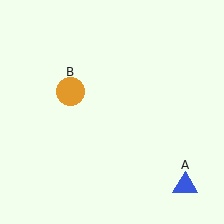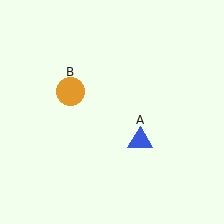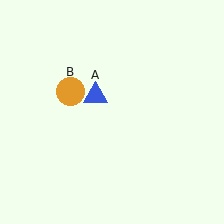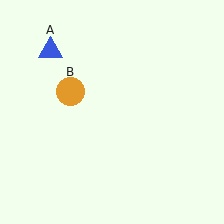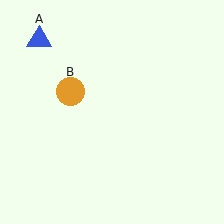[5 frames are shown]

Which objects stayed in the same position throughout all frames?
Orange circle (object B) remained stationary.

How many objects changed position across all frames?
1 object changed position: blue triangle (object A).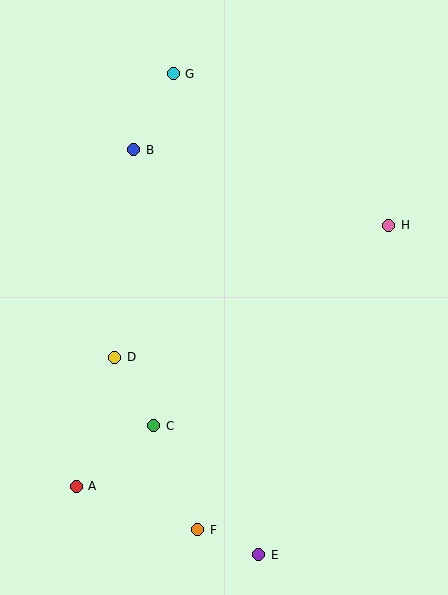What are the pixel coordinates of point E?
Point E is at (259, 555).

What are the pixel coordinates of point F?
Point F is at (198, 530).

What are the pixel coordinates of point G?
Point G is at (173, 74).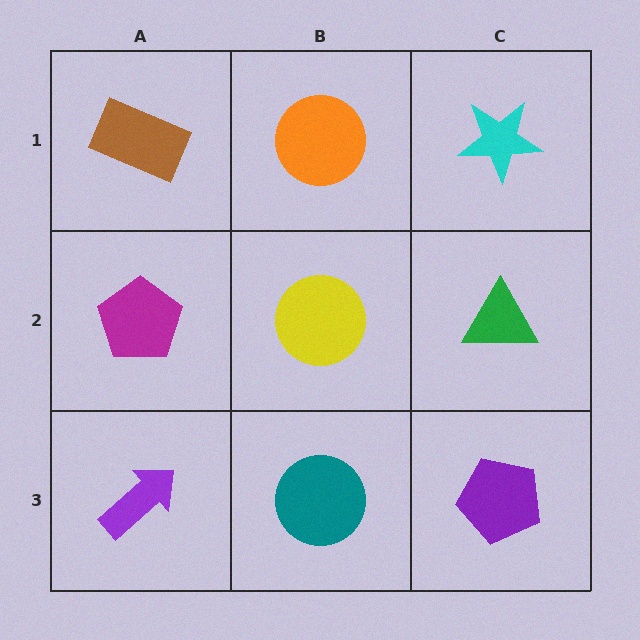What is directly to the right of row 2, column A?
A yellow circle.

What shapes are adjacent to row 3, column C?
A green triangle (row 2, column C), a teal circle (row 3, column B).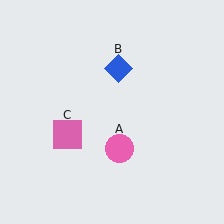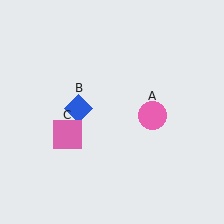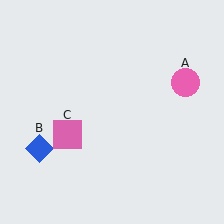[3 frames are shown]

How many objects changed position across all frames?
2 objects changed position: pink circle (object A), blue diamond (object B).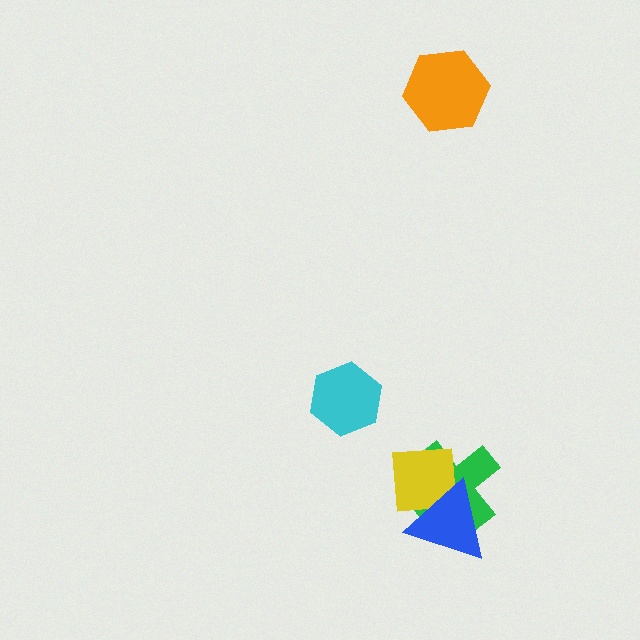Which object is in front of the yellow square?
The blue triangle is in front of the yellow square.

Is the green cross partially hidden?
Yes, it is partially covered by another shape.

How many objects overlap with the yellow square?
2 objects overlap with the yellow square.